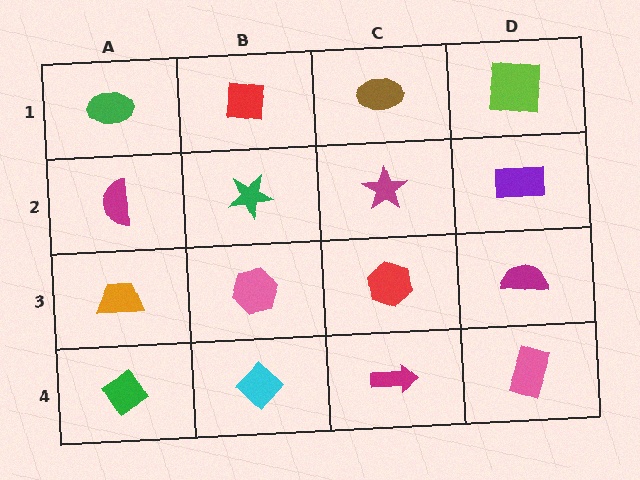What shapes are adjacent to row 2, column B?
A red square (row 1, column B), a pink hexagon (row 3, column B), a magenta semicircle (row 2, column A), a magenta star (row 2, column C).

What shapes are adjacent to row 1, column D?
A purple rectangle (row 2, column D), a brown ellipse (row 1, column C).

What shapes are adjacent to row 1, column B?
A green star (row 2, column B), a green ellipse (row 1, column A), a brown ellipse (row 1, column C).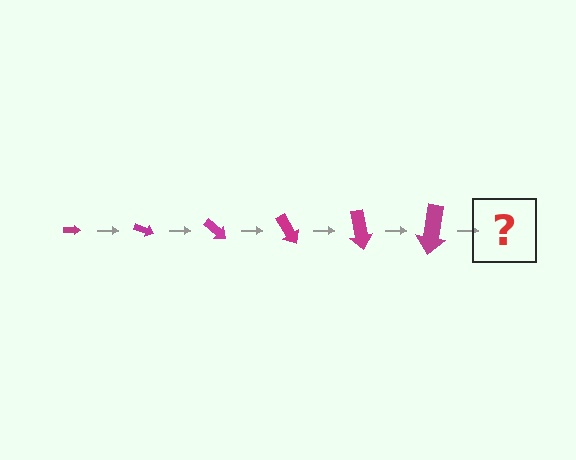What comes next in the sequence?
The next element should be an arrow, larger than the previous one and rotated 120 degrees from the start.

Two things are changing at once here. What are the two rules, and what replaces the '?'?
The two rules are that the arrow grows larger each step and it rotates 20 degrees each step. The '?' should be an arrow, larger than the previous one and rotated 120 degrees from the start.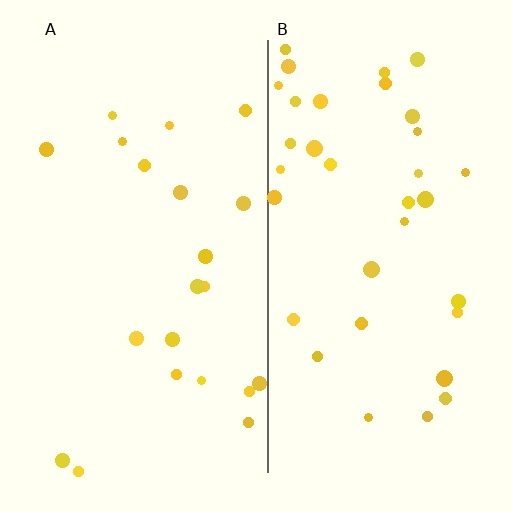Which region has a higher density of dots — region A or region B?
B (the right).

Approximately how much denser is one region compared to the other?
Approximately 1.7× — region B over region A.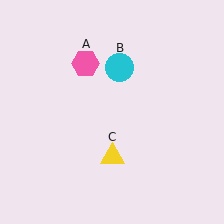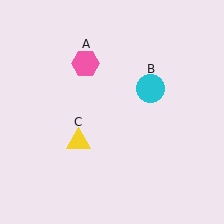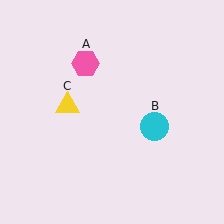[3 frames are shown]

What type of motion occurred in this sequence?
The cyan circle (object B), yellow triangle (object C) rotated clockwise around the center of the scene.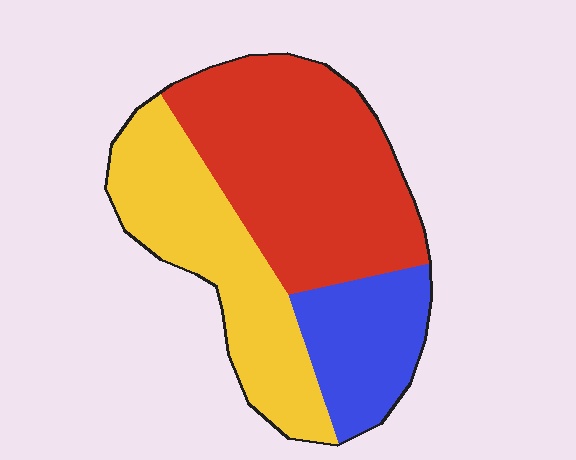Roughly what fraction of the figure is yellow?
Yellow covers 34% of the figure.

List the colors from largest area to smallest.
From largest to smallest: red, yellow, blue.